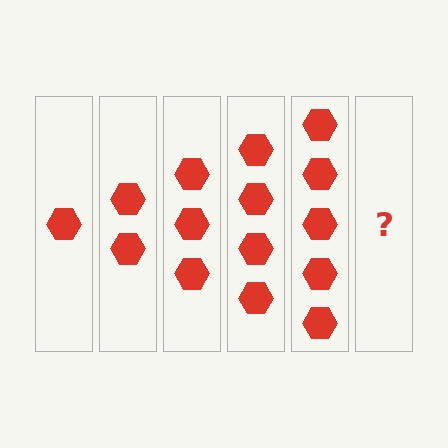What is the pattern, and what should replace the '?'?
The pattern is that each step adds one more hexagon. The '?' should be 6 hexagons.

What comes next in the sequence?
The next element should be 6 hexagons.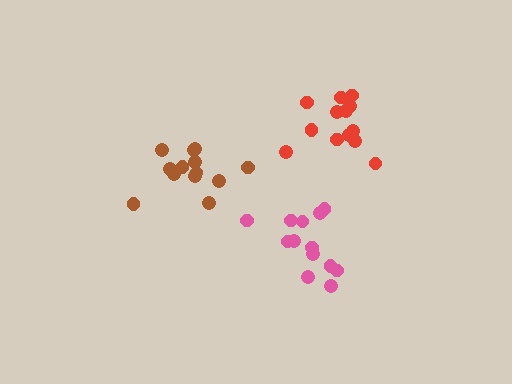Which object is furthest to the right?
The red cluster is rightmost.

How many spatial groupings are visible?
There are 3 spatial groupings.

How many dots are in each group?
Group 1: 13 dots, Group 2: 13 dots, Group 3: 13 dots (39 total).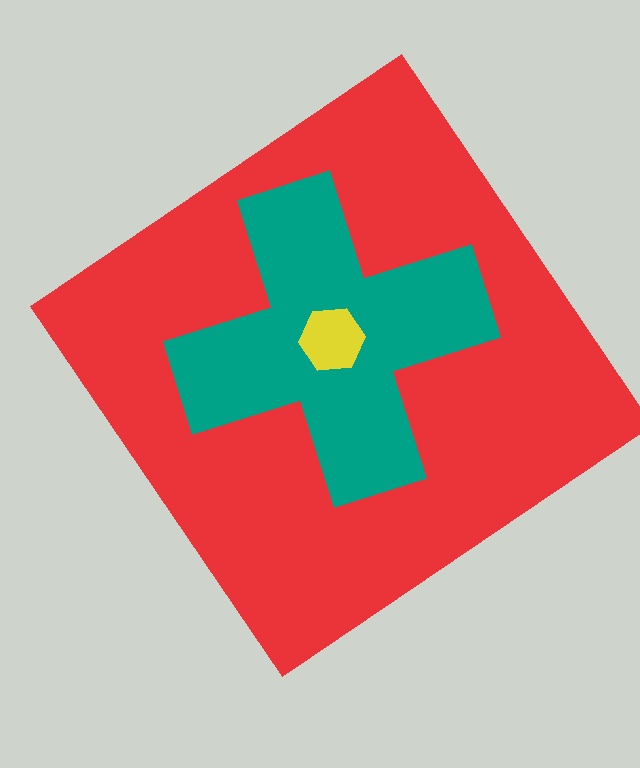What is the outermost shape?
The red diamond.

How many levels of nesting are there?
3.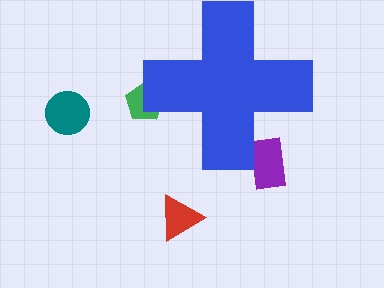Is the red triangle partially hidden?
No, the red triangle is fully visible.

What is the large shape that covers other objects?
A blue cross.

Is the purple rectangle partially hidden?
Yes, the purple rectangle is partially hidden behind the blue cross.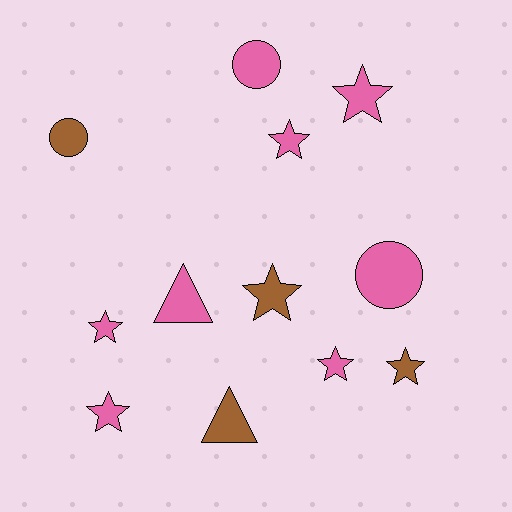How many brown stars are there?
There are 2 brown stars.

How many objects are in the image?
There are 12 objects.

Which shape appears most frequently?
Star, with 7 objects.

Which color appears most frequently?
Pink, with 8 objects.